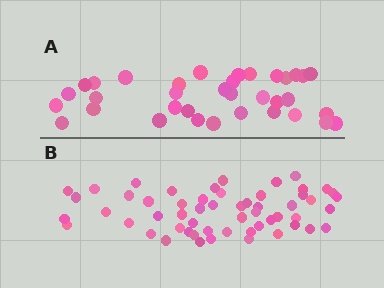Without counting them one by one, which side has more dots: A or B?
Region B (the bottom region) has more dots.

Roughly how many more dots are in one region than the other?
Region B has approximately 20 more dots than region A.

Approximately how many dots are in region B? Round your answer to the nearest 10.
About 60 dots. (The exact count is 56, which rounds to 60.)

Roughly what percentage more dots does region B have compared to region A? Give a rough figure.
About 60% more.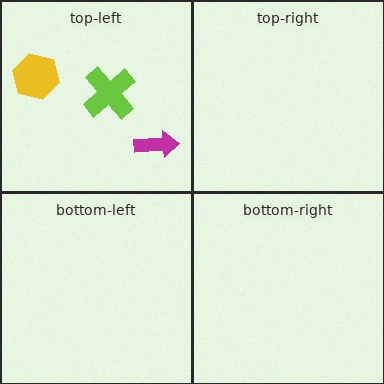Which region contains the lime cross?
The top-left region.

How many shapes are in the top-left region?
3.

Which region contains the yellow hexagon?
The top-left region.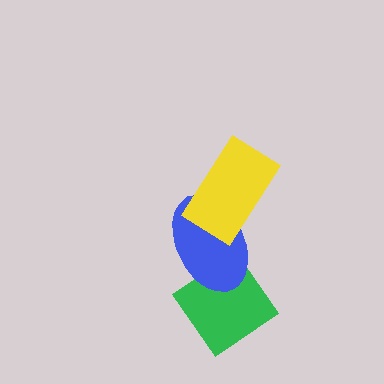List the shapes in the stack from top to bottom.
From top to bottom: the yellow rectangle, the blue ellipse, the green diamond.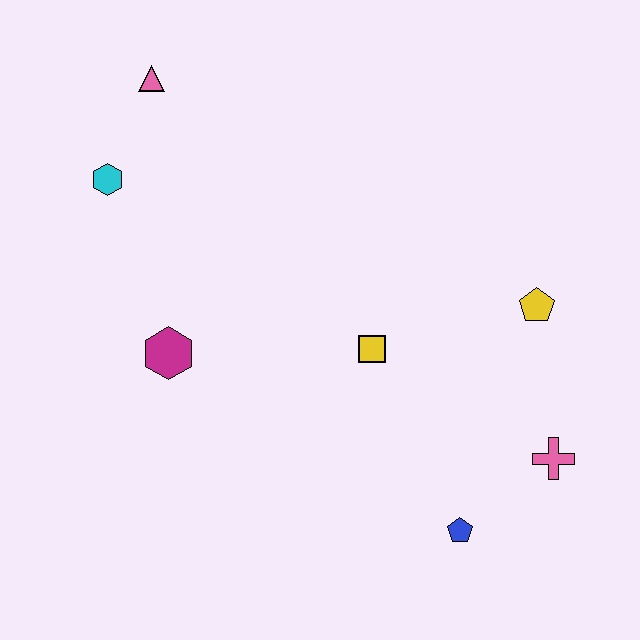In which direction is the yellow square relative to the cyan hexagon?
The yellow square is to the right of the cyan hexagon.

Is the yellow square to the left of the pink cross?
Yes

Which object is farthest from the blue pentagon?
The pink triangle is farthest from the blue pentagon.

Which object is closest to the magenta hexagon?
The cyan hexagon is closest to the magenta hexagon.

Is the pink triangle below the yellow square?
No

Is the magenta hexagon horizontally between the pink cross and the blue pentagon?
No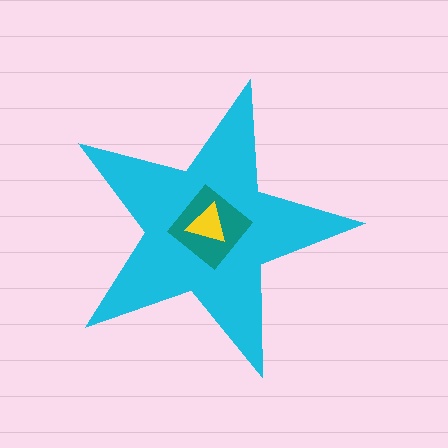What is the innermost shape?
The yellow triangle.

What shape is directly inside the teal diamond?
The yellow triangle.